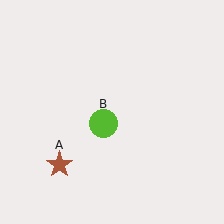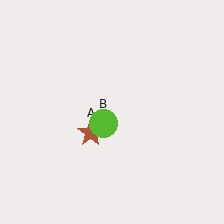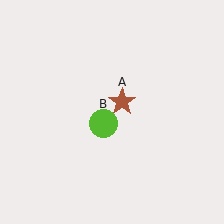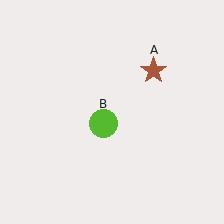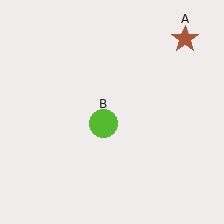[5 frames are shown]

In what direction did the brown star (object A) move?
The brown star (object A) moved up and to the right.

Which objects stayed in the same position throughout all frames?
Lime circle (object B) remained stationary.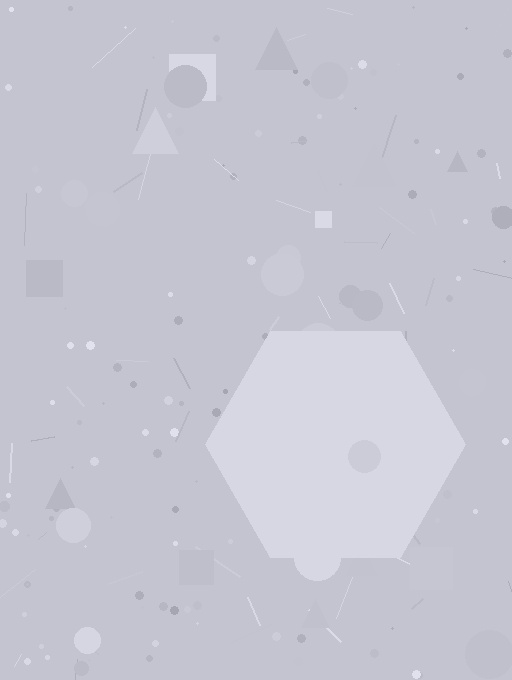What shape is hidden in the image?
A hexagon is hidden in the image.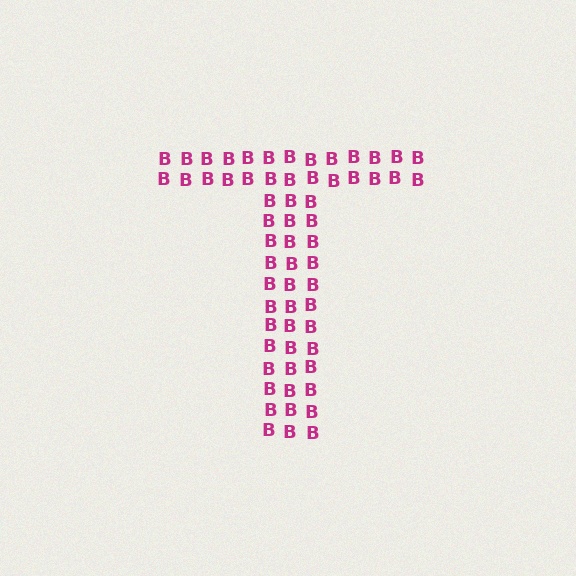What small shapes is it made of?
It is made of small letter B's.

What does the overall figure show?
The overall figure shows the letter T.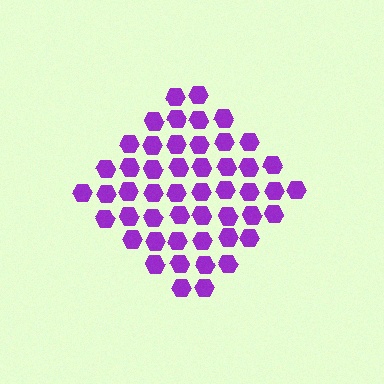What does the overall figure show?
The overall figure shows a diamond.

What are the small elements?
The small elements are hexagons.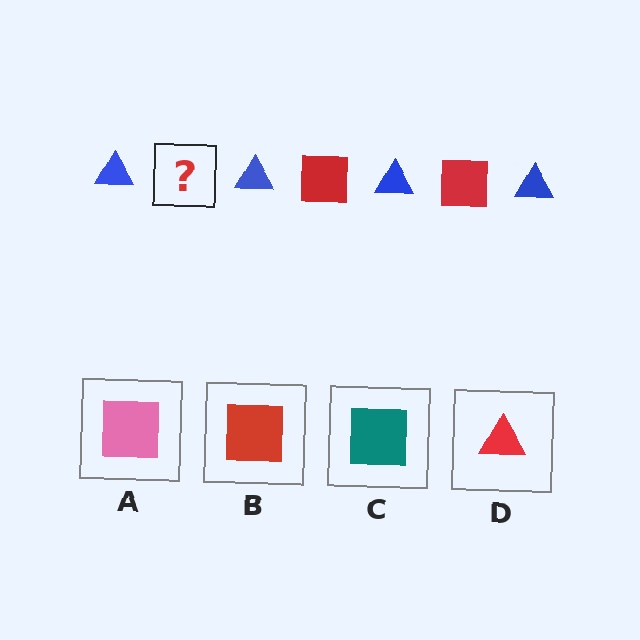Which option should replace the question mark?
Option B.